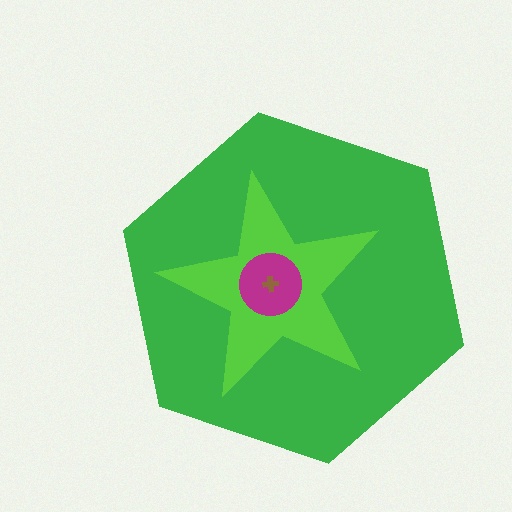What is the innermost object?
The brown cross.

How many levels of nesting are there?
4.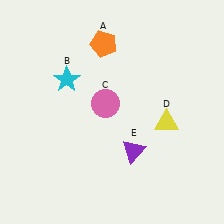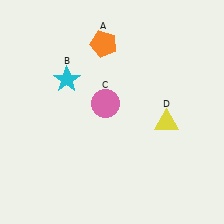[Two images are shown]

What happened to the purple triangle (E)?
The purple triangle (E) was removed in Image 2. It was in the bottom-right area of Image 1.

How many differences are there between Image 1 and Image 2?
There is 1 difference between the two images.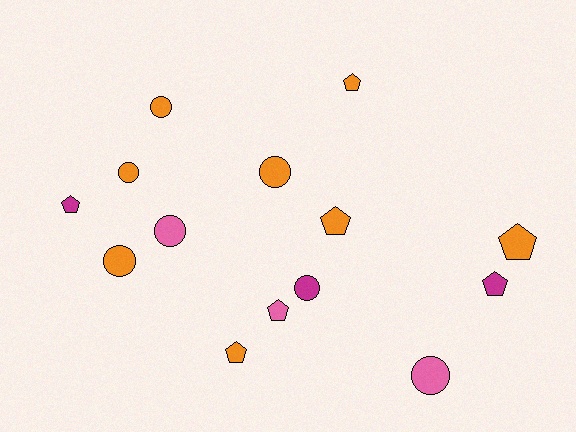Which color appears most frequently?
Orange, with 8 objects.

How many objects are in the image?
There are 14 objects.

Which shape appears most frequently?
Circle, with 7 objects.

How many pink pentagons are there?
There is 1 pink pentagon.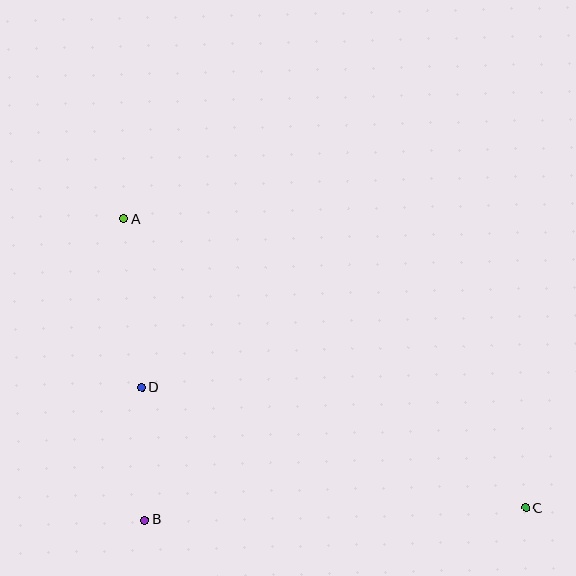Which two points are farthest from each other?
Points A and C are farthest from each other.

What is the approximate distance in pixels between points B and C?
The distance between B and C is approximately 382 pixels.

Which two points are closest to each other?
Points B and D are closest to each other.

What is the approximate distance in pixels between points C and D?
The distance between C and D is approximately 403 pixels.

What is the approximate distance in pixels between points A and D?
The distance between A and D is approximately 169 pixels.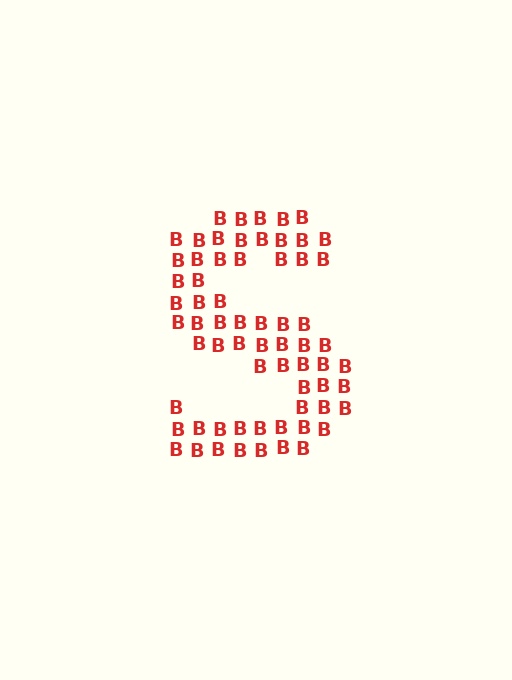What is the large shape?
The large shape is the letter S.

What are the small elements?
The small elements are letter B's.